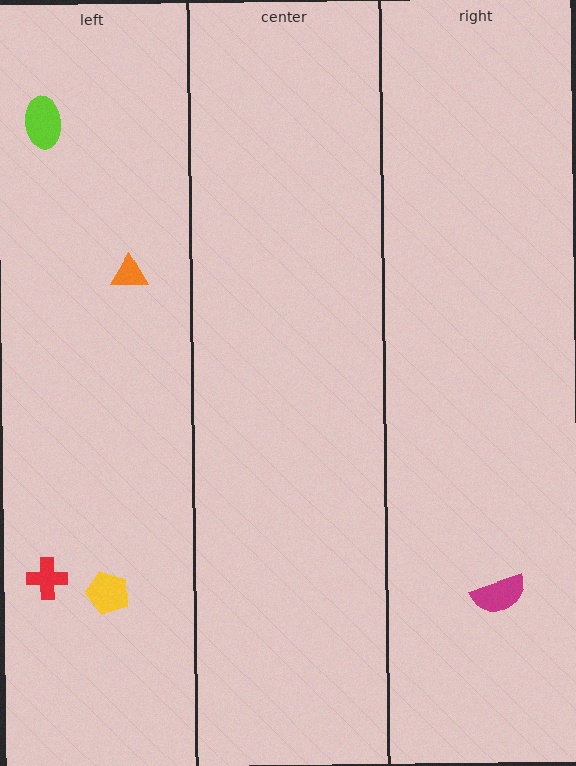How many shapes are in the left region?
4.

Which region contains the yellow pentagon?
The left region.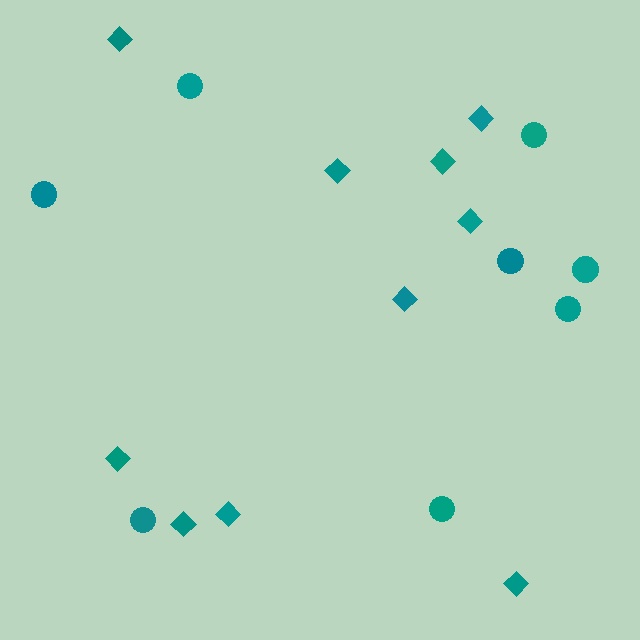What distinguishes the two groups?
There are 2 groups: one group of diamonds (10) and one group of circles (8).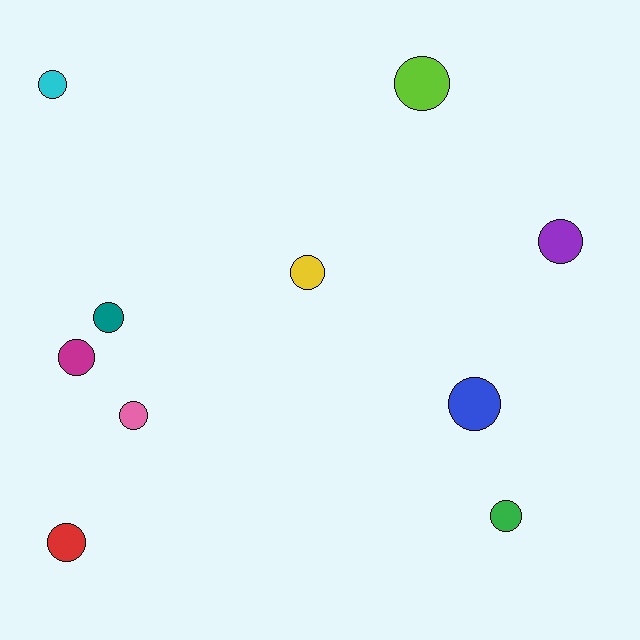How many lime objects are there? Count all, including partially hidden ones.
There is 1 lime object.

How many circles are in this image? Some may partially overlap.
There are 10 circles.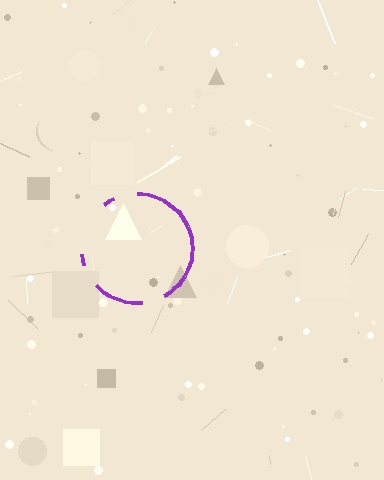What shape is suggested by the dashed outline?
The dashed outline suggests a circle.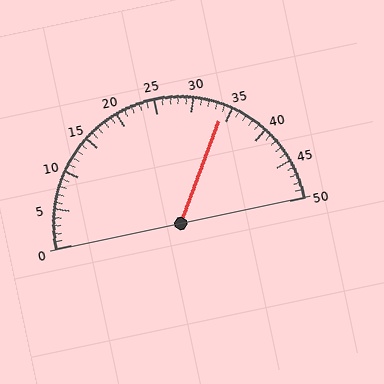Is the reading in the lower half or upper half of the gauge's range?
The reading is in the upper half of the range (0 to 50).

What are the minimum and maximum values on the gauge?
The gauge ranges from 0 to 50.